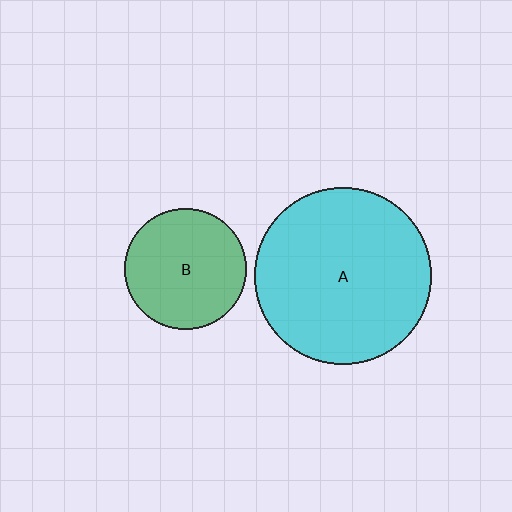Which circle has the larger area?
Circle A (cyan).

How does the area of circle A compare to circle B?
Approximately 2.1 times.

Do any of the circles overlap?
No, none of the circles overlap.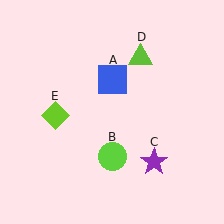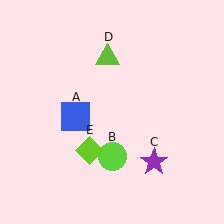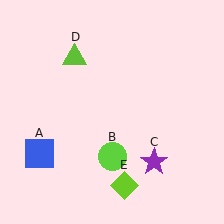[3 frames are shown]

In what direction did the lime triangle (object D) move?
The lime triangle (object D) moved left.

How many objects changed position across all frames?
3 objects changed position: blue square (object A), lime triangle (object D), lime diamond (object E).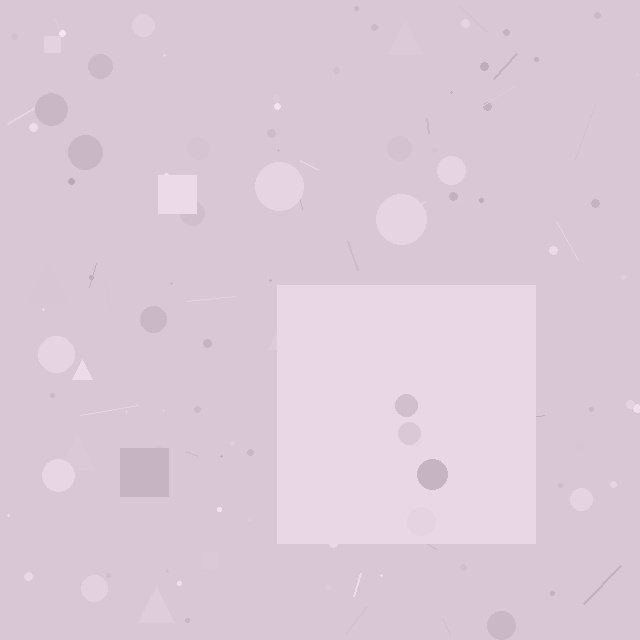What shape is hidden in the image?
A square is hidden in the image.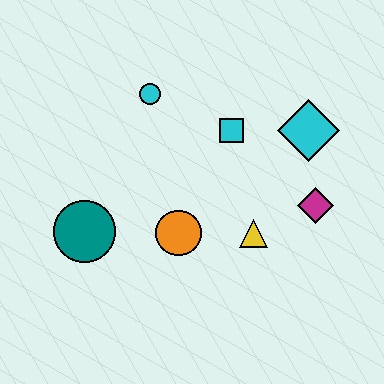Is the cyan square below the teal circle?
No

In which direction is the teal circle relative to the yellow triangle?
The teal circle is to the left of the yellow triangle.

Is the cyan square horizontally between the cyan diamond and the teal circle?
Yes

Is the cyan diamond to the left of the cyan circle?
No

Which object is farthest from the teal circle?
The cyan diamond is farthest from the teal circle.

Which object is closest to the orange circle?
The yellow triangle is closest to the orange circle.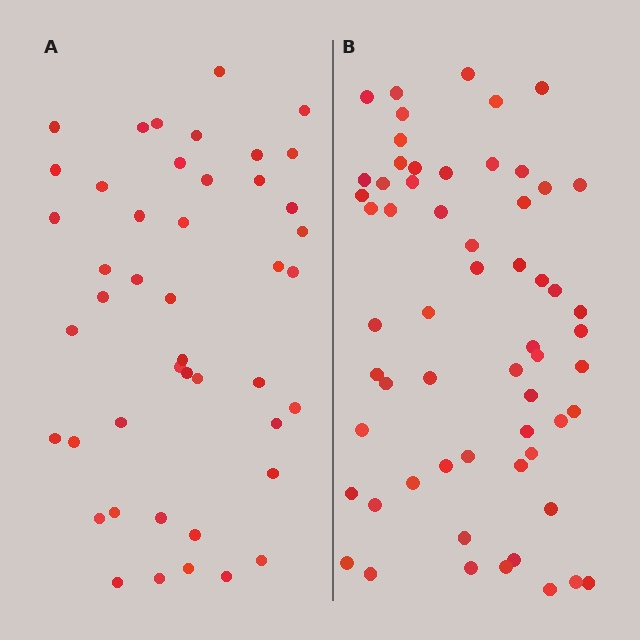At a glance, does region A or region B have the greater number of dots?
Region B (the right region) has more dots.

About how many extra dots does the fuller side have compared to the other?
Region B has approximately 15 more dots than region A.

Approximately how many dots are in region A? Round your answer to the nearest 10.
About 40 dots. (The exact count is 45, which rounds to 40.)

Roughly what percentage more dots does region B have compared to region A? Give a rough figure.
About 35% more.